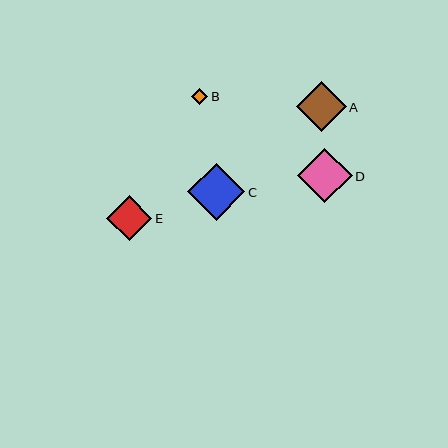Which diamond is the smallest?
Diamond B is the smallest with a size of approximately 16 pixels.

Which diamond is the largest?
Diamond C is the largest with a size of approximately 57 pixels.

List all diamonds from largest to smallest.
From largest to smallest: C, D, A, E, B.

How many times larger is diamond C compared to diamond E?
Diamond C is approximately 1.3 times the size of diamond E.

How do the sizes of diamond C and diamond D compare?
Diamond C and diamond D are approximately the same size.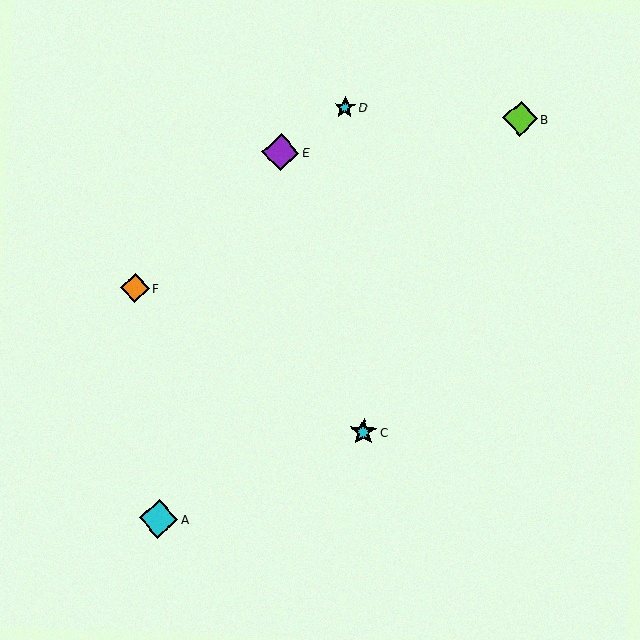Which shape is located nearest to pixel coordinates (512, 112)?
The lime diamond (labeled B) at (520, 119) is nearest to that location.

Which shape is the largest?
The cyan diamond (labeled A) is the largest.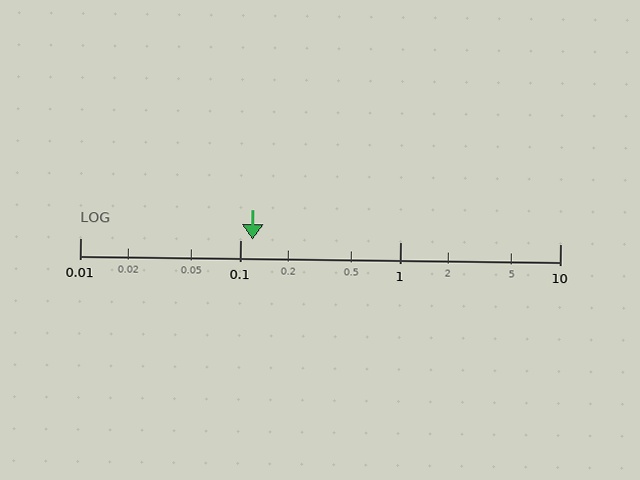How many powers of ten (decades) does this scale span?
The scale spans 3 decades, from 0.01 to 10.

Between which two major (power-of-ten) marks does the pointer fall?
The pointer is between 0.1 and 1.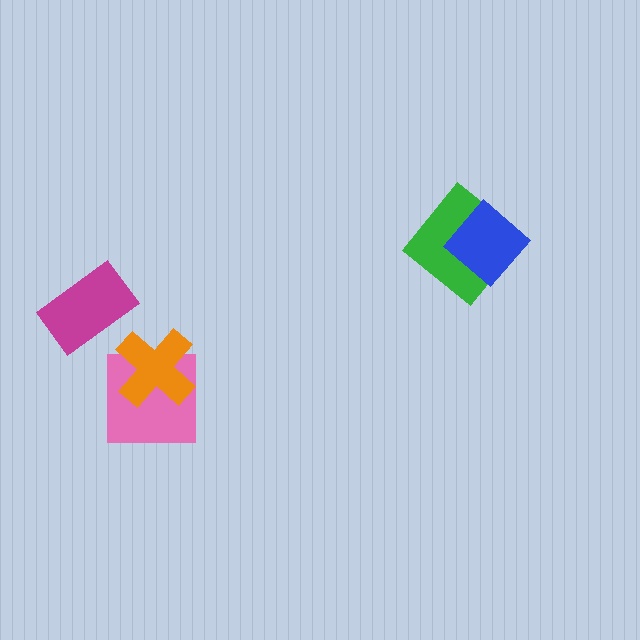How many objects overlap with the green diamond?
1 object overlaps with the green diamond.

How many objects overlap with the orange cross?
1 object overlaps with the orange cross.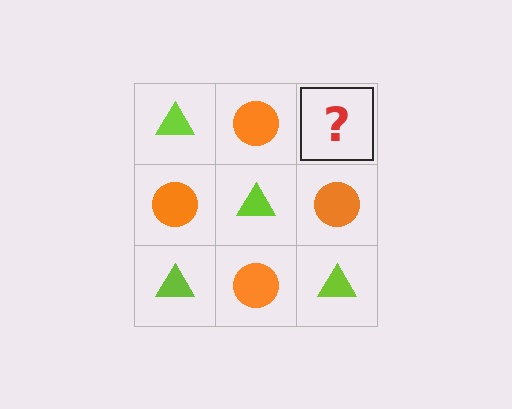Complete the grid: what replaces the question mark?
The question mark should be replaced with a lime triangle.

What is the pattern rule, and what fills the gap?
The rule is that it alternates lime triangle and orange circle in a checkerboard pattern. The gap should be filled with a lime triangle.